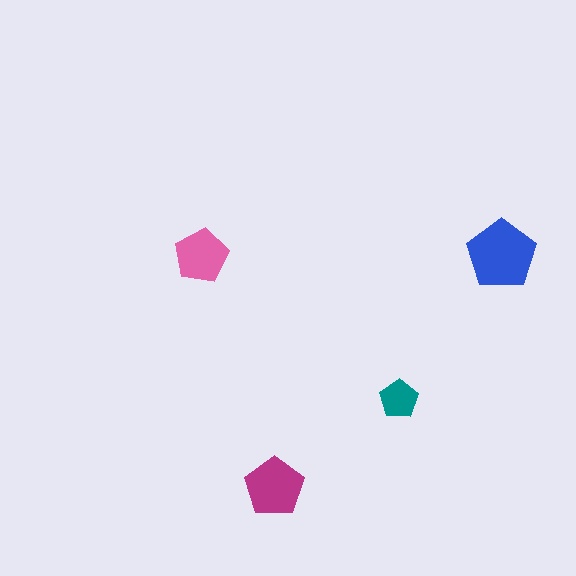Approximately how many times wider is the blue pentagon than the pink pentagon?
About 1.5 times wider.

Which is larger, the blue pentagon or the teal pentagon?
The blue one.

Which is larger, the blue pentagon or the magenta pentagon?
The blue one.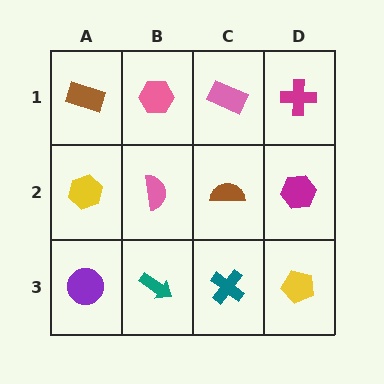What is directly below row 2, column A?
A purple circle.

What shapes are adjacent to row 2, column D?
A magenta cross (row 1, column D), a yellow pentagon (row 3, column D), a brown semicircle (row 2, column C).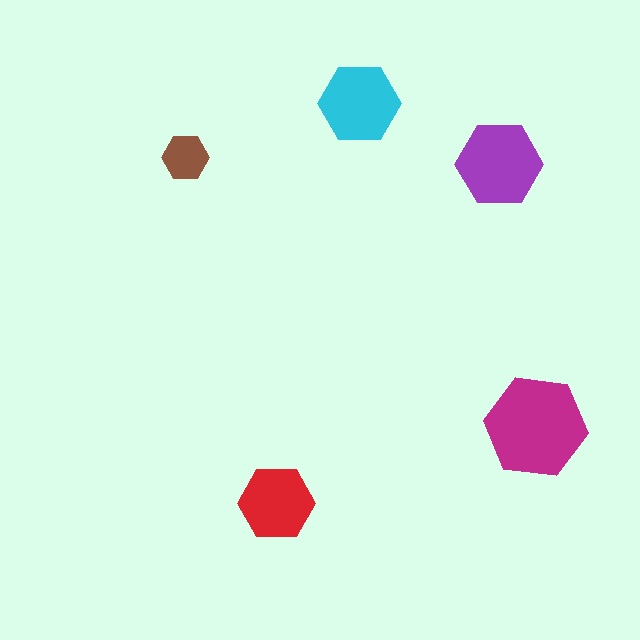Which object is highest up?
The cyan hexagon is topmost.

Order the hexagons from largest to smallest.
the magenta one, the purple one, the cyan one, the red one, the brown one.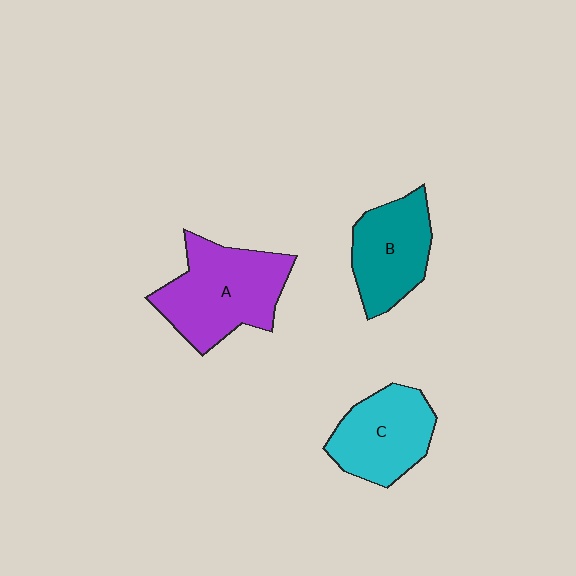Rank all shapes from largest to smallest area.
From largest to smallest: A (purple), C (cyan), B (teal).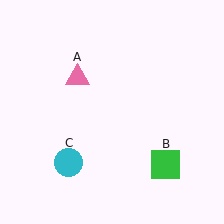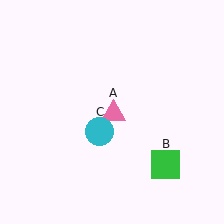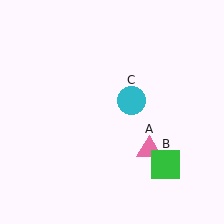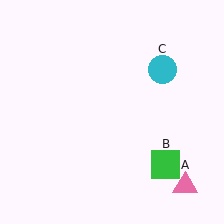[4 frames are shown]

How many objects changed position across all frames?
2 objects changed position: pink triangle (object A), cyan circle (object C).